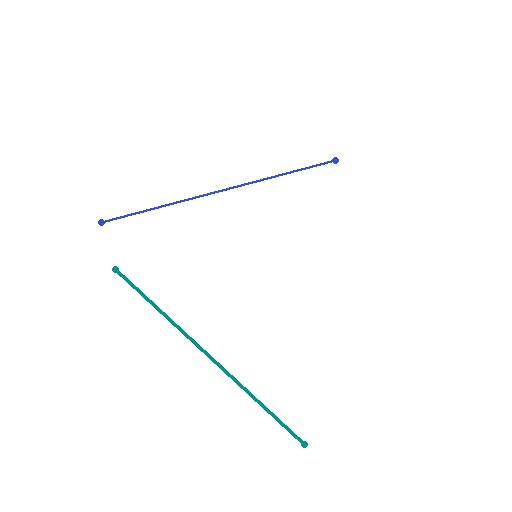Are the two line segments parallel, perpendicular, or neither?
Neither parallel nor perpendicular — they differ by about 58°.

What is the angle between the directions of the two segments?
Approximately 58 degrees.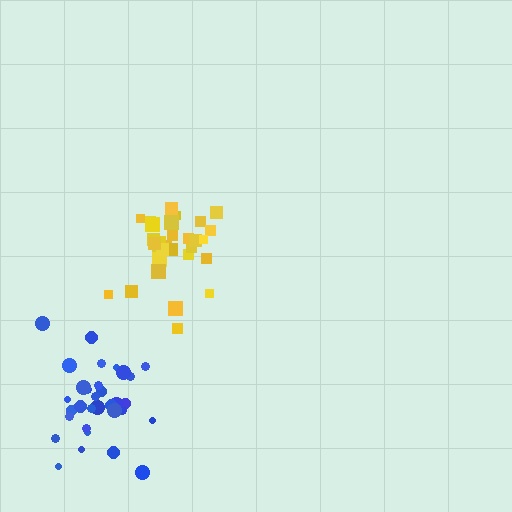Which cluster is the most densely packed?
Yellow.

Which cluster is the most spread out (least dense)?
Blue.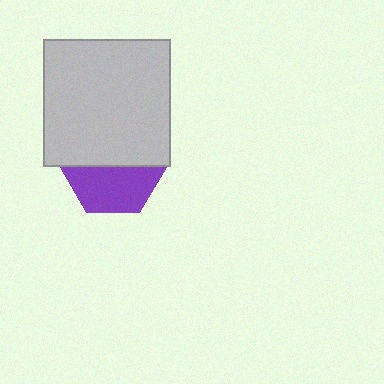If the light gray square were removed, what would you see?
You would see the complete purple hexagon.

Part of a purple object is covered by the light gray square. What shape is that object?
It is a hexagon.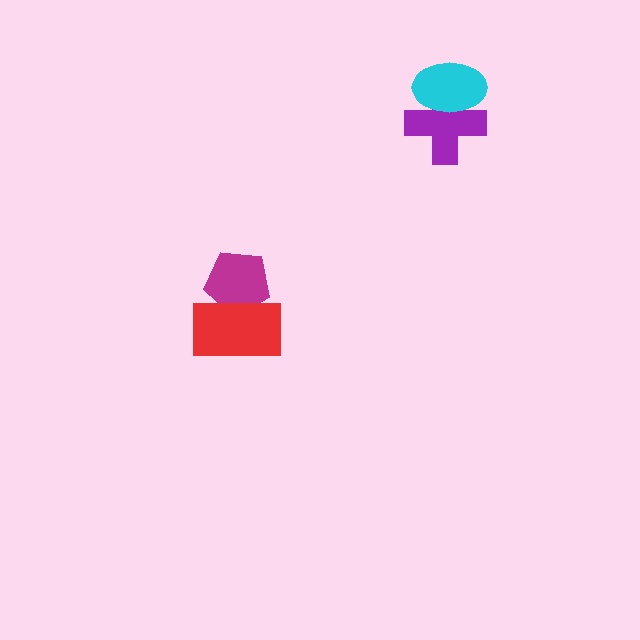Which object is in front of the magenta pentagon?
The red rectangle is in front of the magenta pentagon.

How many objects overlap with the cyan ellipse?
1 object overlaps with the cyan ellipse.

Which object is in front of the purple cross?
The cyan ellipse is in front of the purple cross.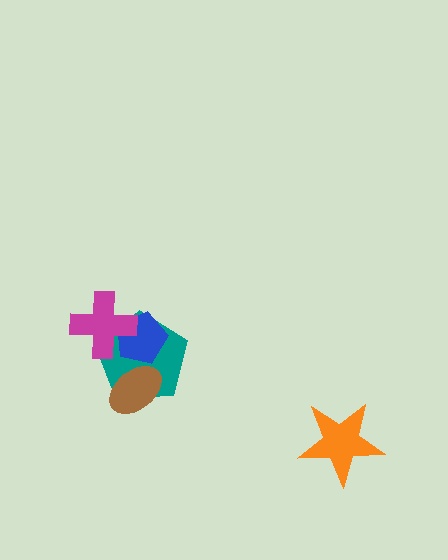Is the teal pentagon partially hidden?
Yes, it is partially covered by another shape.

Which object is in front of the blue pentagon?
The magenta cross is in front of the blue pentagon.